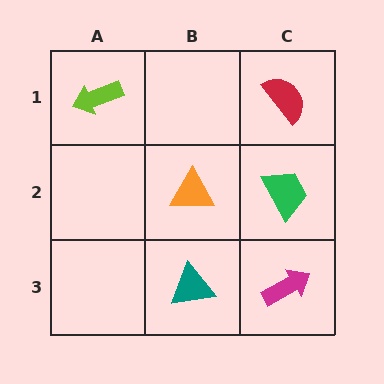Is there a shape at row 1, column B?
No, that cell is empty.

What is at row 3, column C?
A magenta arrow.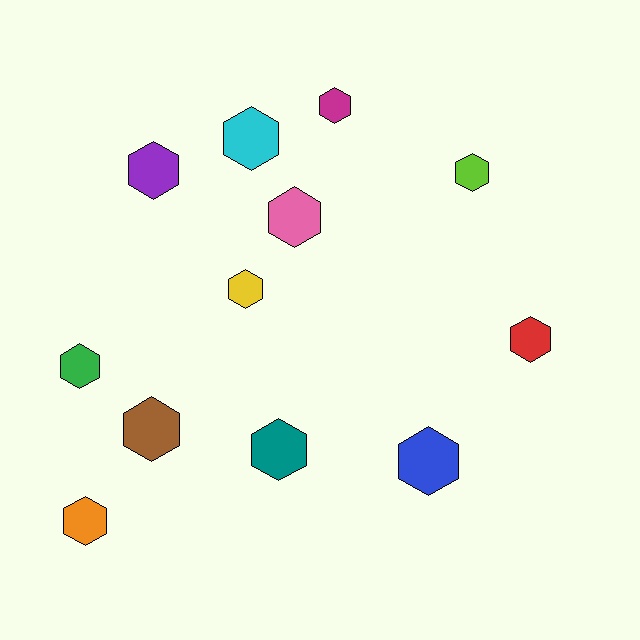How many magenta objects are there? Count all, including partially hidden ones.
There is 1 magenta object.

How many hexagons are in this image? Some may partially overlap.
There are 12 hexagons.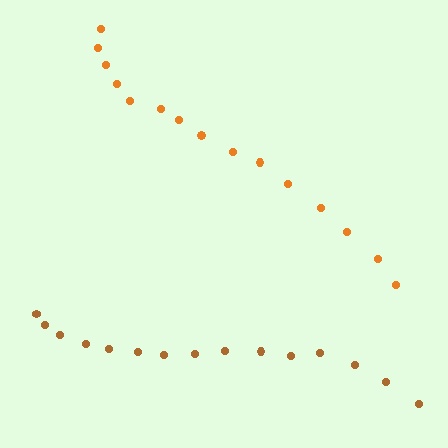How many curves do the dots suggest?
There are 2 distinct paths.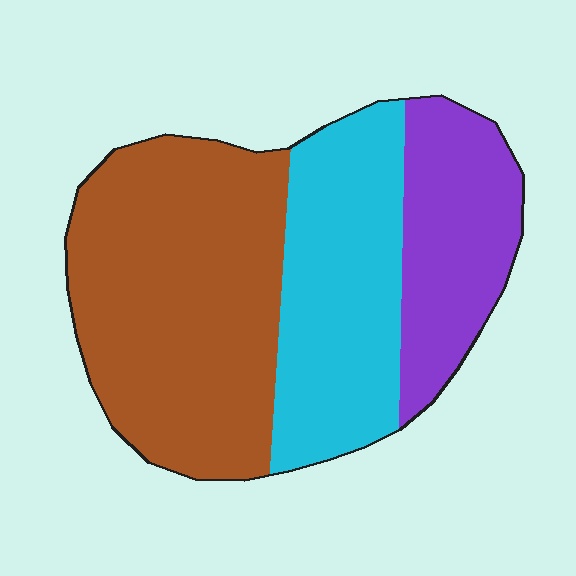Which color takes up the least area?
Purple, at roughly 20%.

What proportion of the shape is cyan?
Cyan covers about 30% of the shape.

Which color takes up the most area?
Brown, at roughly 50%.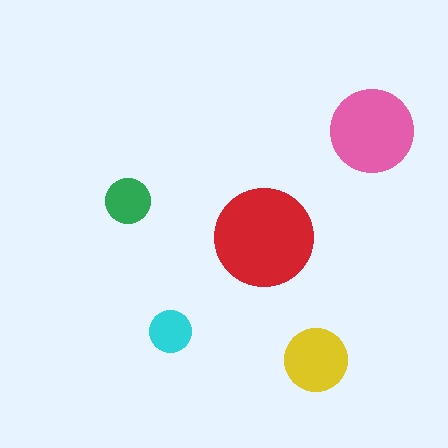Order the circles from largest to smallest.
the red one, the pink one, the yellow one, the green one, the cyan one.